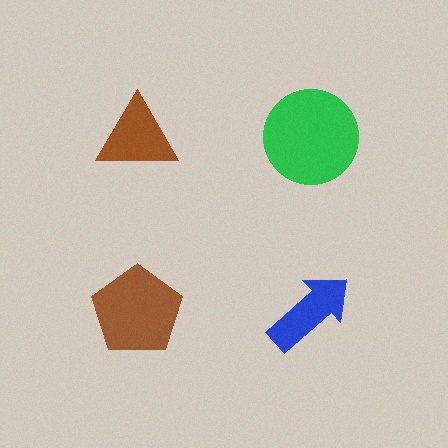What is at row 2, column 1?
A brown pentagon.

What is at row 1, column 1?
A brown triangle.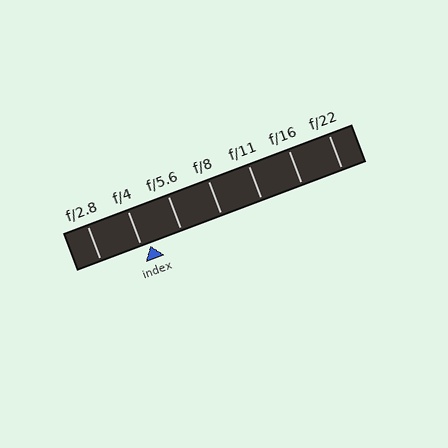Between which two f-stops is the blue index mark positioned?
The index mark is between f/4 and f/5.6.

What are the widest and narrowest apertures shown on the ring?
The widest aperture shown is f/2.8 and the narrowest is f/22.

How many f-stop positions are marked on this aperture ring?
There are 7 f-stop positions marked.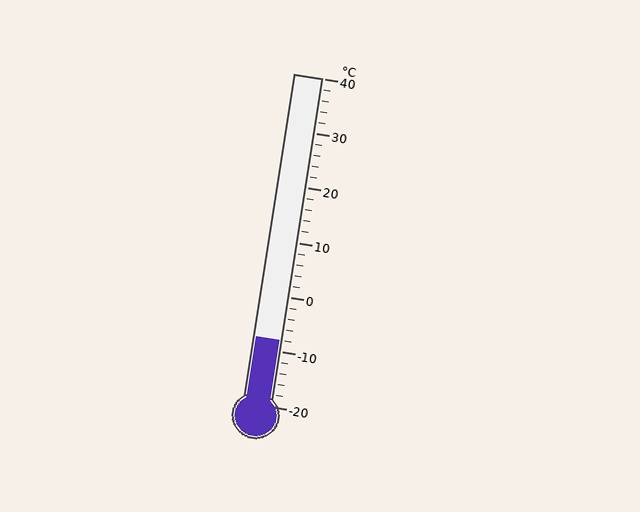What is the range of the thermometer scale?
The thermometer scale ranges from -20°C to 40°C.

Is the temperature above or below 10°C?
The temperature is below 10°C.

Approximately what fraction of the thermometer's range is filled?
The thermometer is filled to approximately 20% of its range.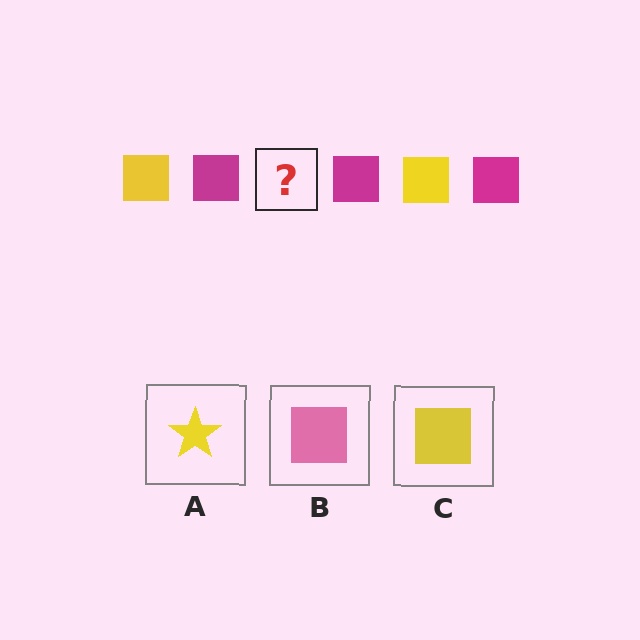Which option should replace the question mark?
Option C.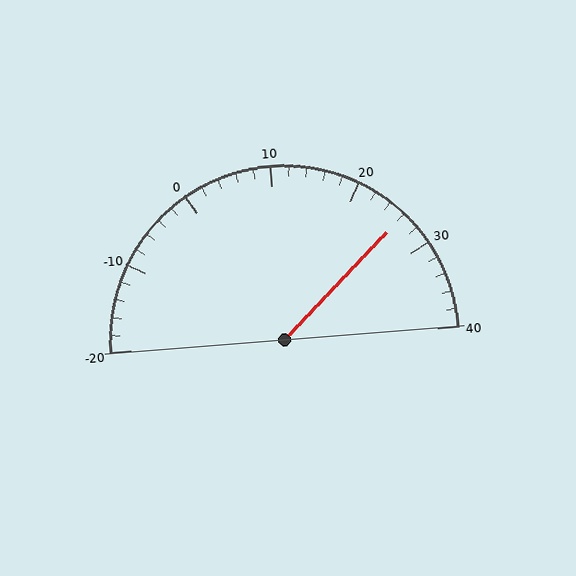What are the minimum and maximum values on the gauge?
The gauge ranges from -20 to 40.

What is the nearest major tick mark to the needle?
The nearest major tick mark is 30.